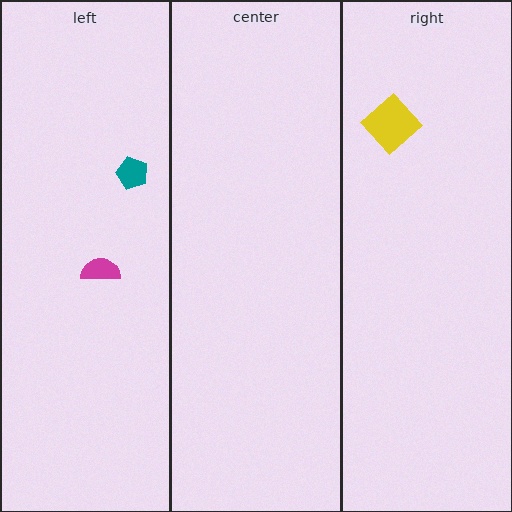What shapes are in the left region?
The teal pentagon, the magenta semicircle.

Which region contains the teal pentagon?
The left region.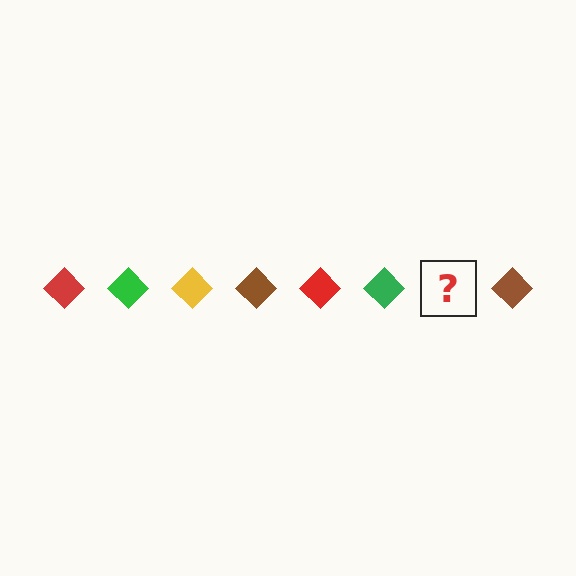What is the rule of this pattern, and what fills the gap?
The rule is that the pattern cycles through red, green, yellow, brown diamonds. The gap should be filled with a yellow diamond.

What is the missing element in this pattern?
The missing element is a yellow diamond.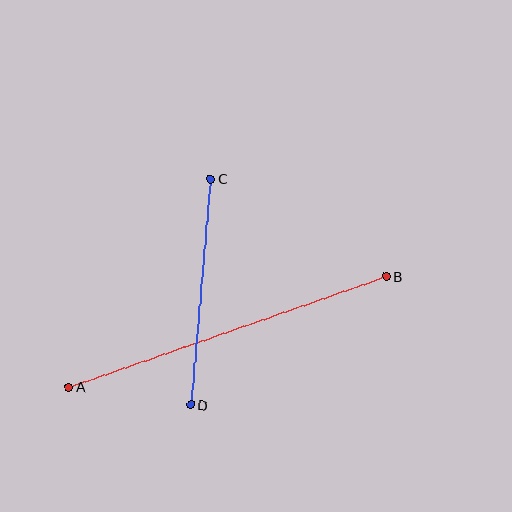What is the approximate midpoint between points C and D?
The midpoint is at approximately (201, 292) pixels.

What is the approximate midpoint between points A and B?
The midpoint is at approximately (228, 332) pixels.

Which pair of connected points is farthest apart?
Points A and B are farthest apart.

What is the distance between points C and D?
The distance is approximately 227 pixels.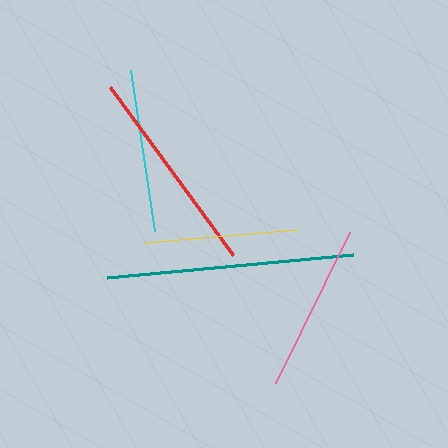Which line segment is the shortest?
The yellow line is the shortest at approximately 154 pixels.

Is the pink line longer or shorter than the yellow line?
The pink line is longer than the yellow line.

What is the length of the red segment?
The red segment is approximately 208 pixels long.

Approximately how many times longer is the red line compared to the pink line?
The red line is approximately 1.2 times the length of the pink line.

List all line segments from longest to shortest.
From longest to shortest: teal, red, pink, cyan, yellow.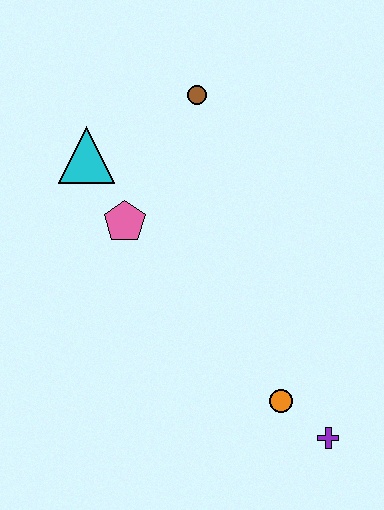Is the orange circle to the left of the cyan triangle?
No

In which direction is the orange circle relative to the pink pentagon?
The orange circle is below the pink pentagon.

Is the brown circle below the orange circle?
No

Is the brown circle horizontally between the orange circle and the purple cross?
No